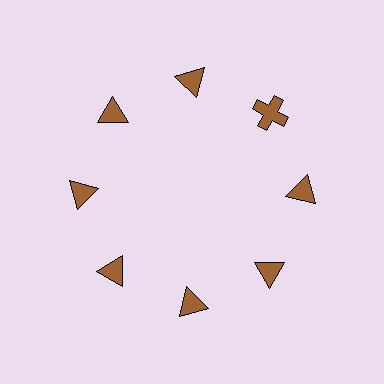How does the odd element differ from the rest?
It has a different shape: cross instead of triangle.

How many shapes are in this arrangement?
There are 8 shapes arranged in a ring pattern.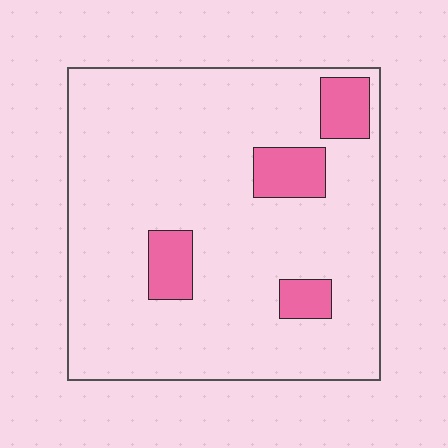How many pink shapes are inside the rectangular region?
4.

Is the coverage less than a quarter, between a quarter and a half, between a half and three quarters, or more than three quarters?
Less than a quarter.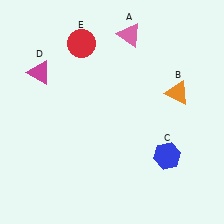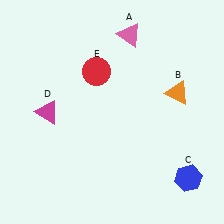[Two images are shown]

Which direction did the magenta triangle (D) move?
The magenta triangle (D) moved down.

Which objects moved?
The objects that moved are: the blue hexagon (C), the magenta triangle (D), the red circle (E).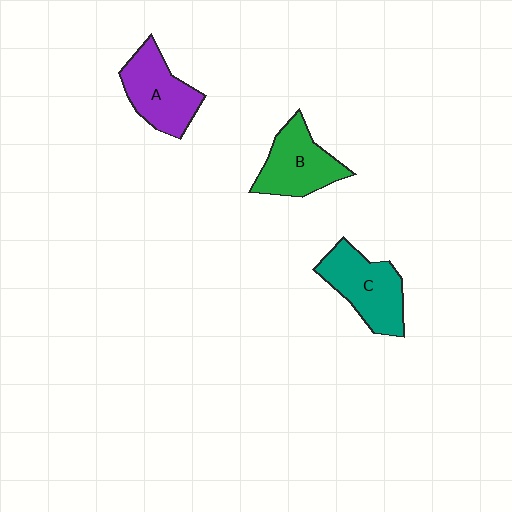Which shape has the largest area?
Shape C (teal).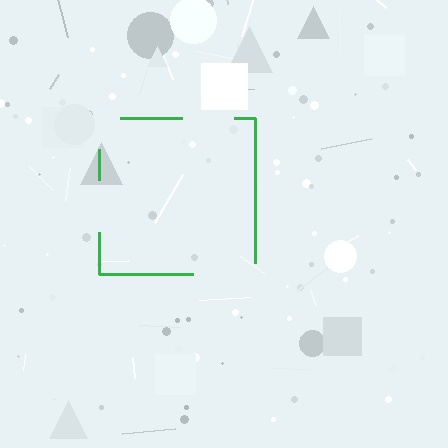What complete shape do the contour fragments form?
The contour fragments form a square.